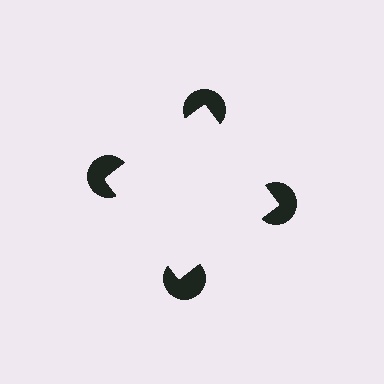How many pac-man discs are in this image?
There are 4 — one at each vertex of the illusory square.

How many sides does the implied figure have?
4 sides.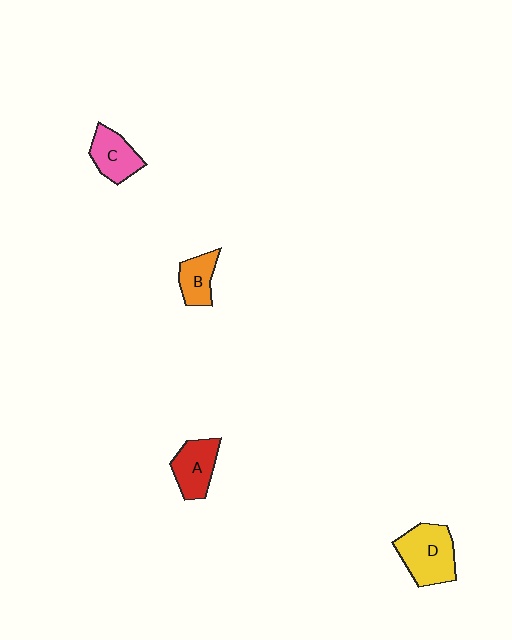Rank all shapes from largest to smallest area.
From largest to smallest: D (yellow), A (red), C (pink), B (orange).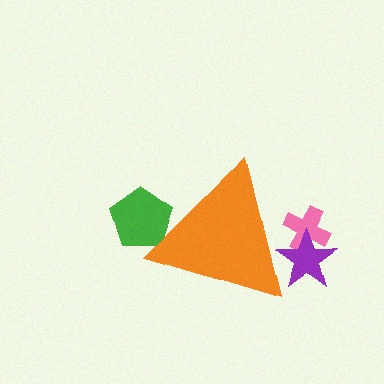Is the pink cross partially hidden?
Yes, the pink cross is partially hidden behind the orange triangle.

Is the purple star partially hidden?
Yes, the purple star is partially hidden behind the orange triangle.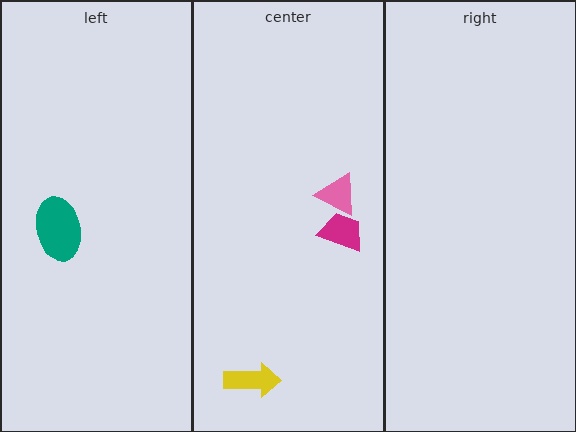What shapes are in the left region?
The teal ellipse.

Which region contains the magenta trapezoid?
The center region.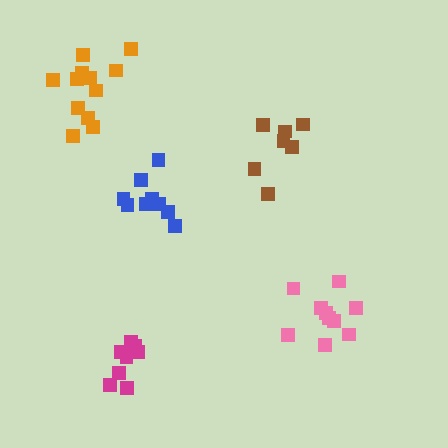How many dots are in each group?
Group 1: 7 dots, Group 2: 10 dots, Group 3: 8 dots, Group 4: 9 dots, Group 5: 12 dots (46 total).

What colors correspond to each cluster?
The clusters are colored: brown, pink, magenta, blue, orange.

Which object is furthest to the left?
The orange cluster is leftmost.